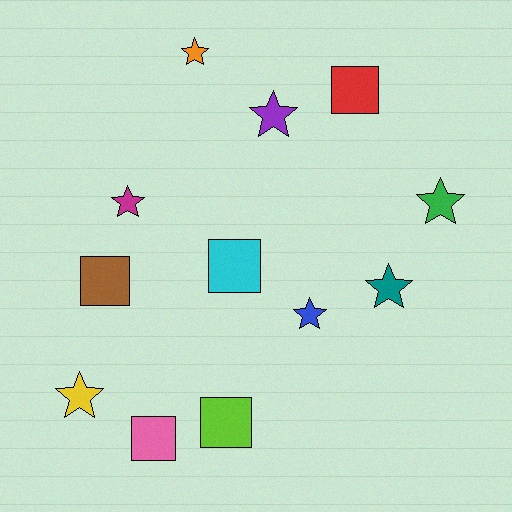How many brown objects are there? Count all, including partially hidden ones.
There is 1 brown object.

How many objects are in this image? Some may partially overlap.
There are 12 objects.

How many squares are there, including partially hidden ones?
There are 5 squares.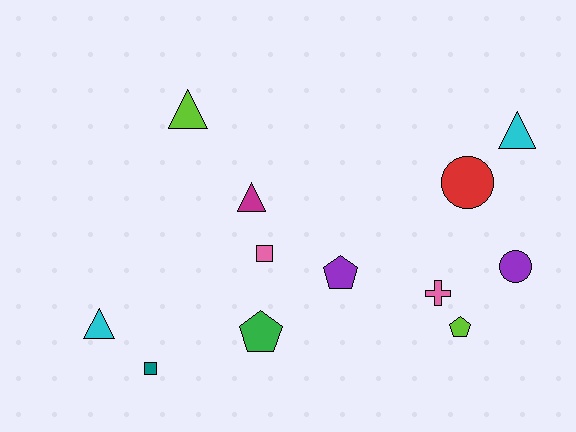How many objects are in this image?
There are 12 objects.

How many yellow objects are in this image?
There are no yellow objects.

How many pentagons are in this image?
There are 3 pentagons.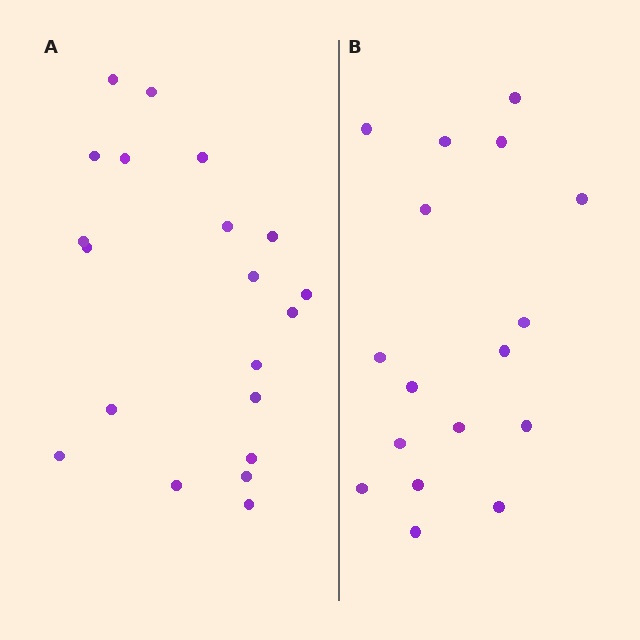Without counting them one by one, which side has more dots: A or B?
Region A (the left region) has more dots.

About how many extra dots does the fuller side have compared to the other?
Region A has just a few more — roughly 2 or 3 more dots than region B.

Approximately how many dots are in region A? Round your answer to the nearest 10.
About 20 dots.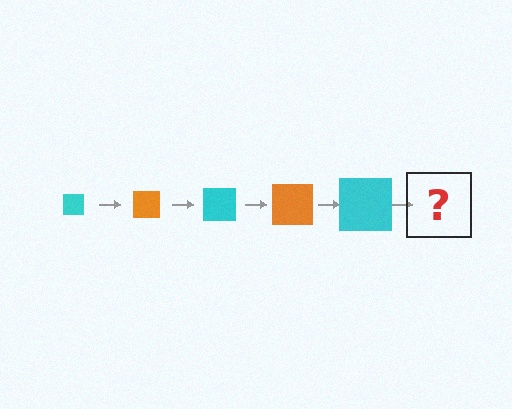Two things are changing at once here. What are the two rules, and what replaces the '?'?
The two rules are that the square grows larger each step and the color cycles through cyan and orange. The '?' should be an orange square, larger than the previous one.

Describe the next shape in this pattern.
It should be an orange square, larger than the previous one.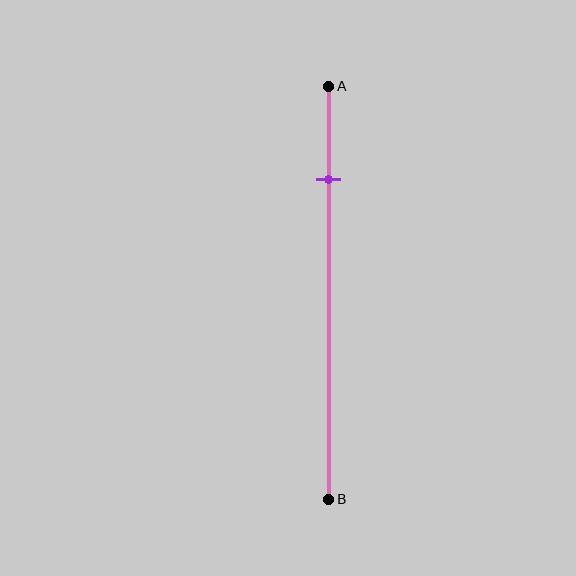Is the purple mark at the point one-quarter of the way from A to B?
Yes, the mark is approximately at the one-quarter point.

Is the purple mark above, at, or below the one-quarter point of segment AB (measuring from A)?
The purple mark is approximately at the one-quarter point of segment AB.